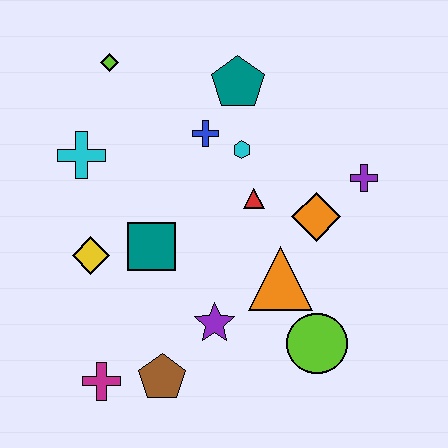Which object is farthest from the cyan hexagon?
The magenta cross is farthest from the cyan hexagon.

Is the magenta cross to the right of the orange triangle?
No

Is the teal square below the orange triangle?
No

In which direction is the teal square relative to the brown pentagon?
The teal square is above the brown pentagon.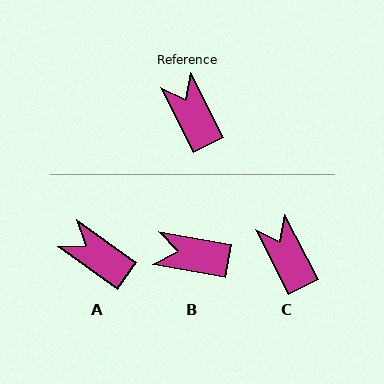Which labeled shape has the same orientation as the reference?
C.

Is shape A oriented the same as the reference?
No, it is off by about 27 degrees.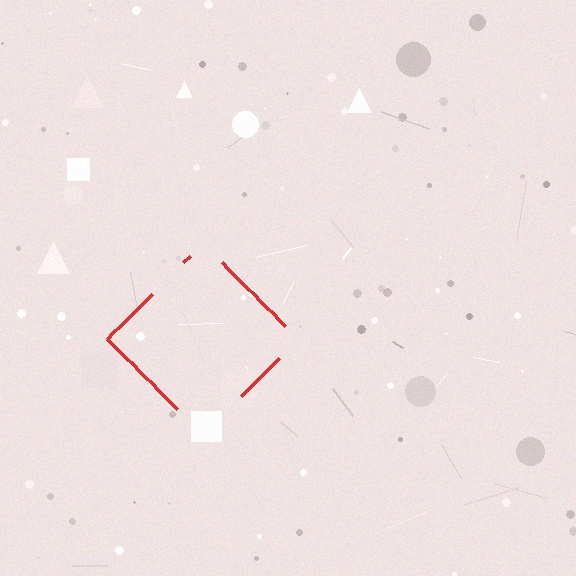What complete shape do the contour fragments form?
The contour fragments form a diamond.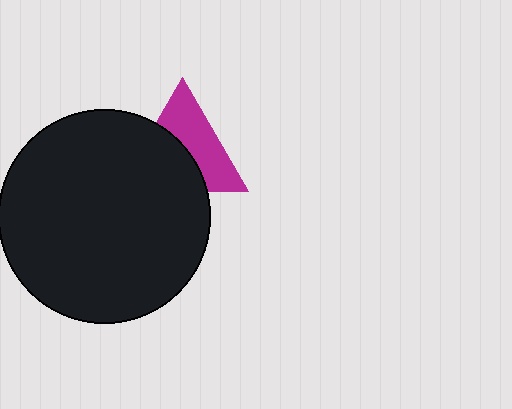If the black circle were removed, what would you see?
You would see the complete magenta triangle.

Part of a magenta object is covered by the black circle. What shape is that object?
It is a triangle.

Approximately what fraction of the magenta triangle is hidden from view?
Roughly 49% of the magenta triangle is hidden behind the black circle.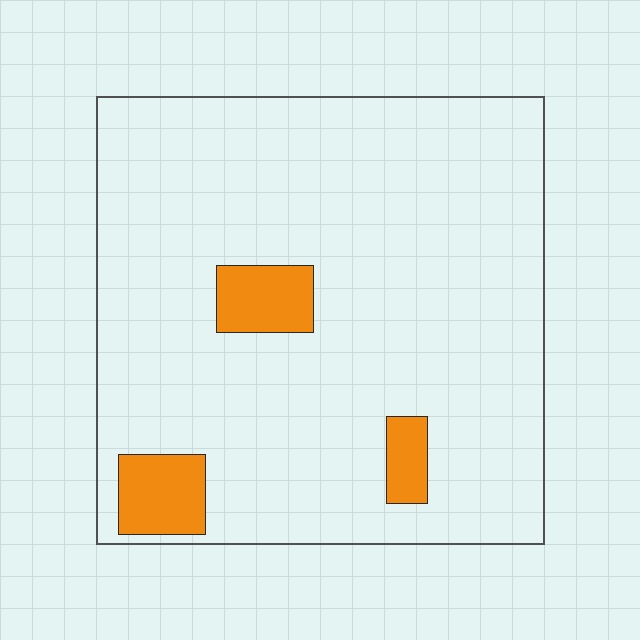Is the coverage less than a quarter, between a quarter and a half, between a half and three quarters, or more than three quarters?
Less than a quarter.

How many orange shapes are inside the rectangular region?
3.